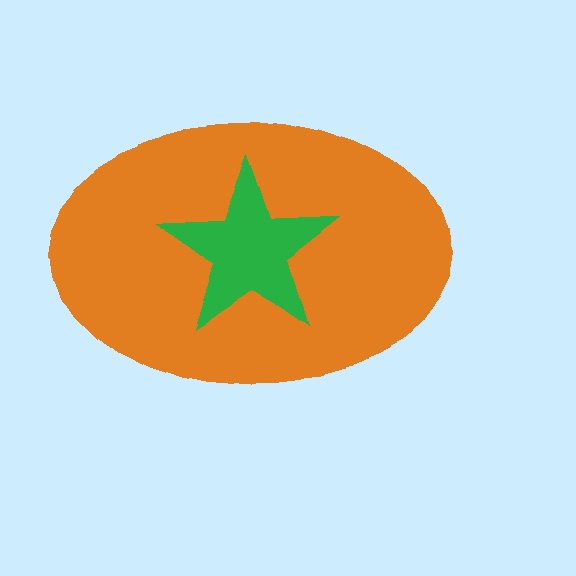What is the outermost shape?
The orange ellipse.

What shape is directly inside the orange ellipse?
The green star.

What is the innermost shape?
The green star.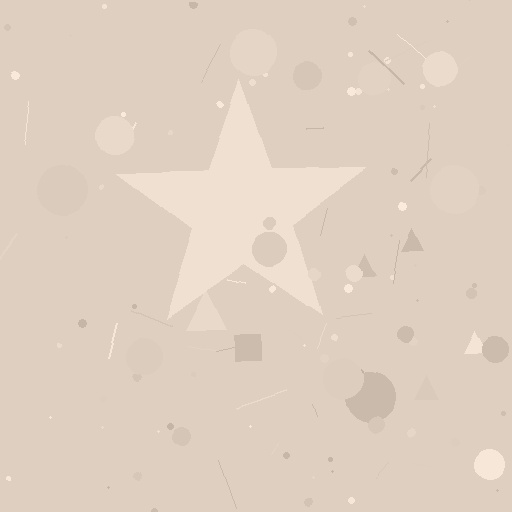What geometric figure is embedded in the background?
A star is embedded in the background.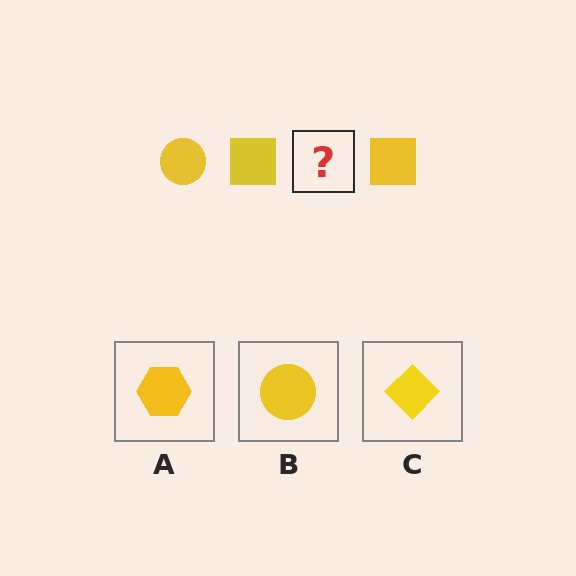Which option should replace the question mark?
Option B.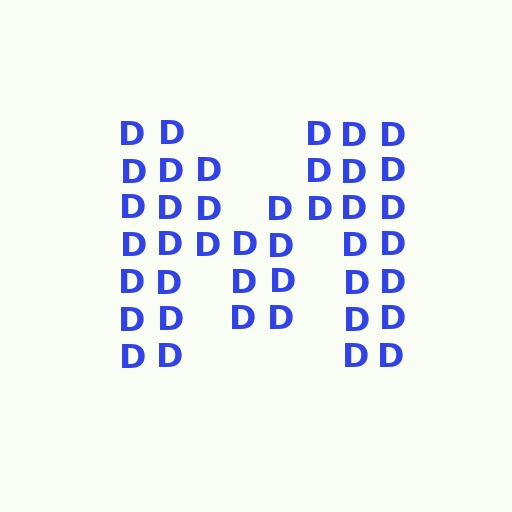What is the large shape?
The large shape is the letter M.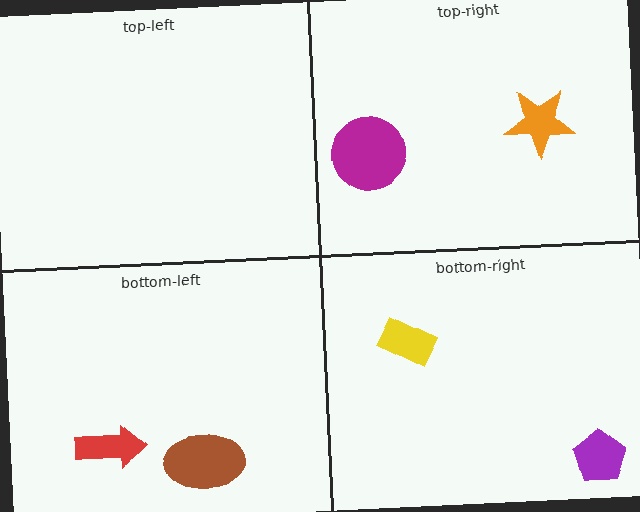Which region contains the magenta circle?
The top-right region.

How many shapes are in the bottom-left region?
2.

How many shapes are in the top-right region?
2.